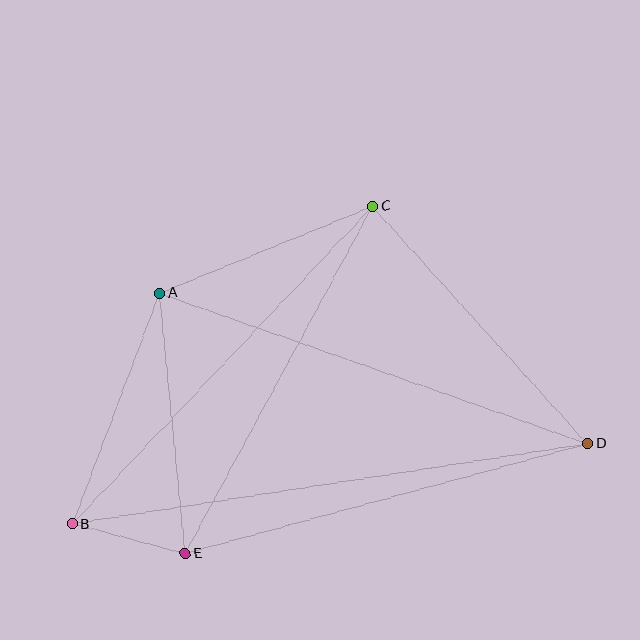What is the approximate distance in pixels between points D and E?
The distance between D and E is approximately 417 pixels.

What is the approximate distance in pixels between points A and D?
The distance between A and D is approximately 454 pixels.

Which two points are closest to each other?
Points B and E are closest to each other.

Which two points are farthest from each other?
Points B and D are farthest from each other.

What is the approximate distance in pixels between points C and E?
The distance between C and E is approximately 394 pixels.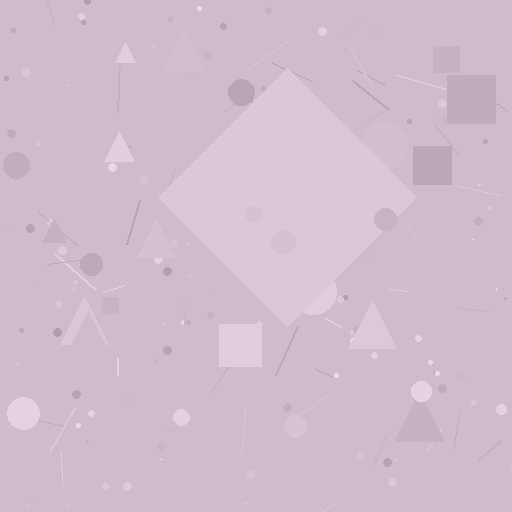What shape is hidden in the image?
A diamond is hidden in the image.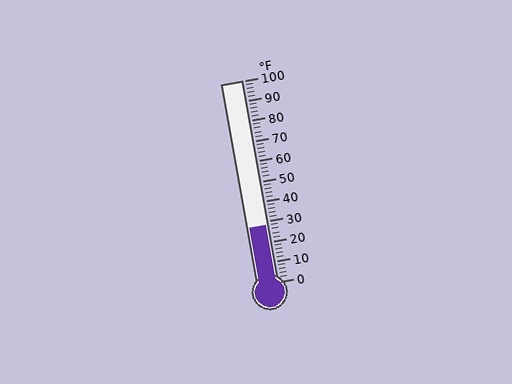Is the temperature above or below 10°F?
The temperature is above 10°F.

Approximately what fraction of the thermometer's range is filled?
The thermometer is filled to approximately 30% of its range.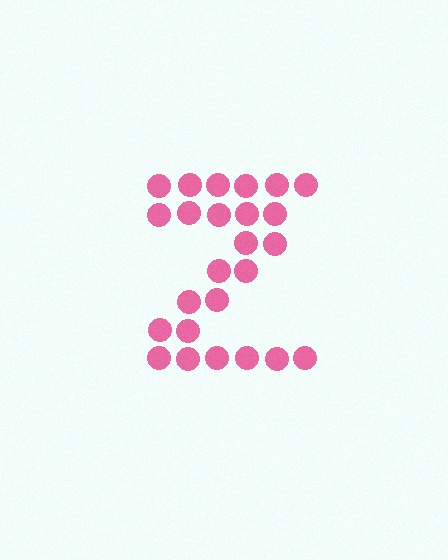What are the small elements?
The small elements are circles.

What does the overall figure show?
The overall figure shows the letter Z.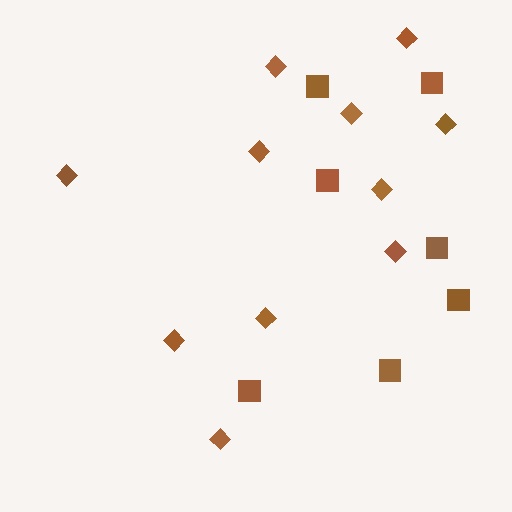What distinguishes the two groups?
There are 2 groups: one group of diamonds (11) and one group of squares (7).